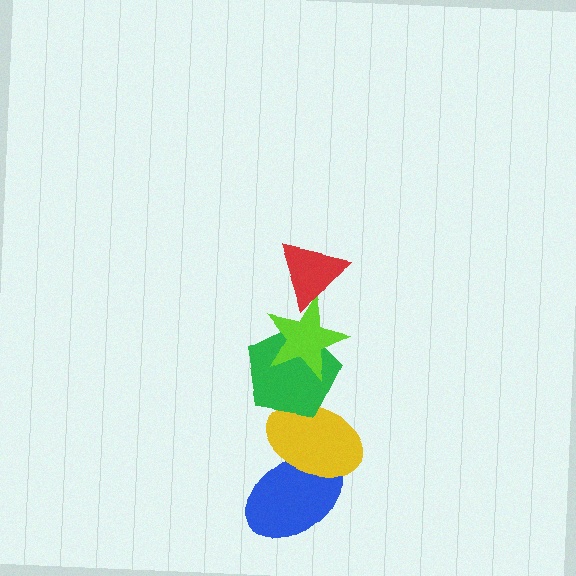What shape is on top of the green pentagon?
The lime star is on top of the green pentagon.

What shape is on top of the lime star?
The red triangle is on top of the lime star.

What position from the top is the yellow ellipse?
The yellow ellipse is 4th from the top.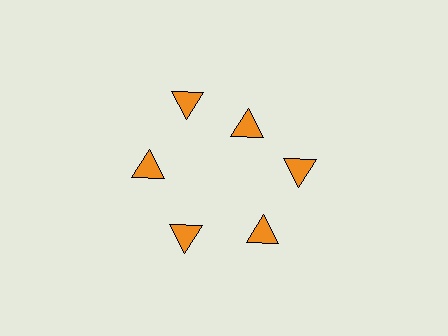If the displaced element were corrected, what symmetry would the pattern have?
It would have 6-fold rotational symmetry — the pattern would map onto itself every 60 degrees.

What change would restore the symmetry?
The symmetry would be restored by moving it outward, back onto the ring so that all 6 triangles sit at equal angles and equal distance from the center.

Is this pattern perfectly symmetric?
No. The 6 orange triangles are arranged in a ring, but one element near the 1 o'clock position is pulled inward toward the center, breaking the 6-fold rotational symmetry.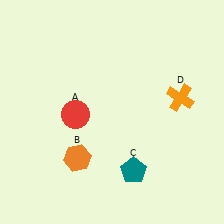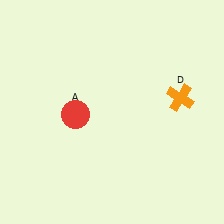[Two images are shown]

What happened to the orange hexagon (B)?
The orange hexagon (B) was removed in Image 2. It was in the bottom-left area of Image 1.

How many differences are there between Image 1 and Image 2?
There are 2 differences between the two images.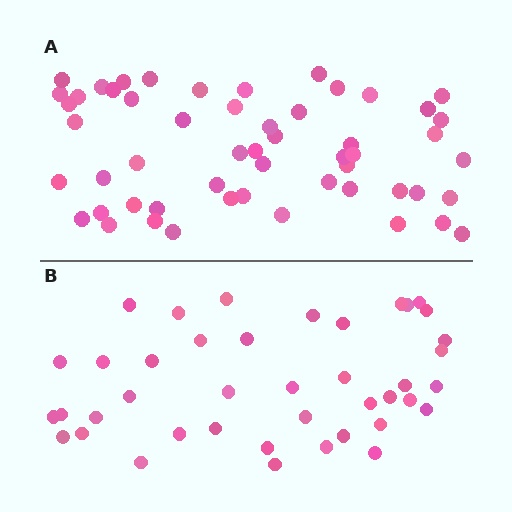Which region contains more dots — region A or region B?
Region A (the top region) has more dots.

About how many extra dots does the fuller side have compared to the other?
Region A has approximately 15 more dots than region B.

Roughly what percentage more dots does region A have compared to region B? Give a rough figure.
About 30% more.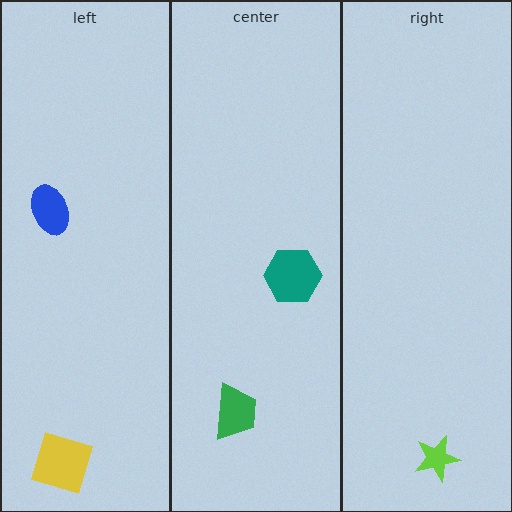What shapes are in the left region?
The blue ellipse, the yellow square.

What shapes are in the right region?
The lime star.